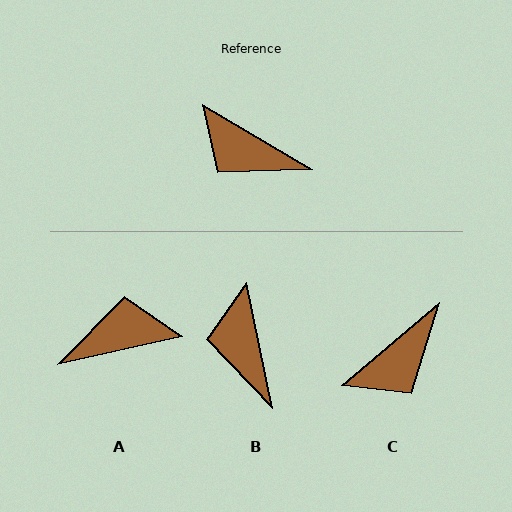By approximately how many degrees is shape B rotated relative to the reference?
Approximately 48 degrees clockwise.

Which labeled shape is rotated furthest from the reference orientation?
A, about 137 degrees away.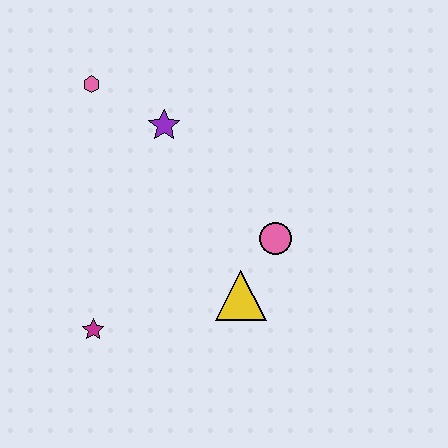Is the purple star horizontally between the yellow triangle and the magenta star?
Yes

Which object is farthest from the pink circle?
The pink hexagon is farthest from the pink circle.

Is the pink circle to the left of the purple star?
No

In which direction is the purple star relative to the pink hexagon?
The purple star is to the right of the pink hexagon.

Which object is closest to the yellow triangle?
The pink circle is closest to the yellow triangle.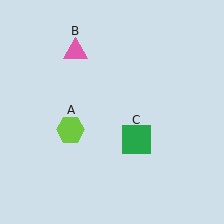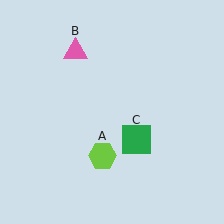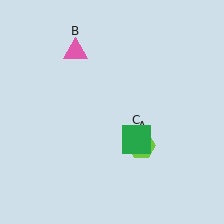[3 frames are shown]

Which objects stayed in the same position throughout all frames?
Pink triangle (object B) and green square (object C) remained stationary.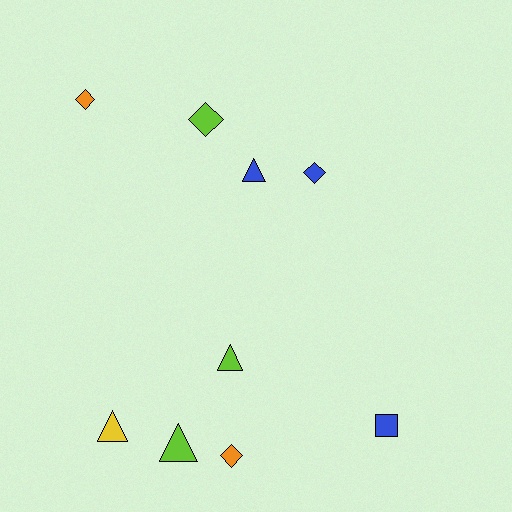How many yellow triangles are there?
There is 1 yellow triangle.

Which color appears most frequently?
Lime, with 3 objects.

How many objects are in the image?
There are 9 objects.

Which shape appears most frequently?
Triangle, with 4 objects.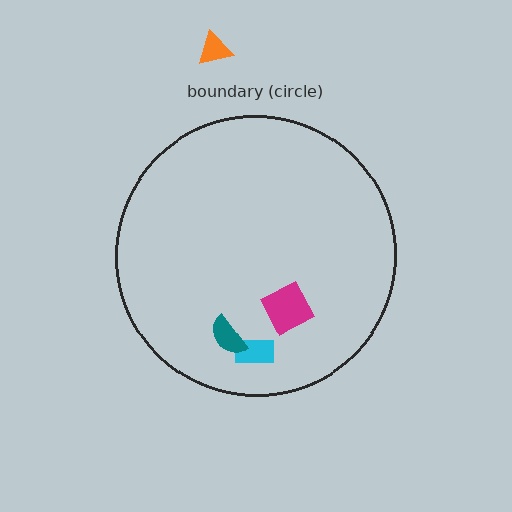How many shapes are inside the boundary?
3 inside, 1 outside.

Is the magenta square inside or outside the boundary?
Inside.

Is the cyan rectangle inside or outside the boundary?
Inside.